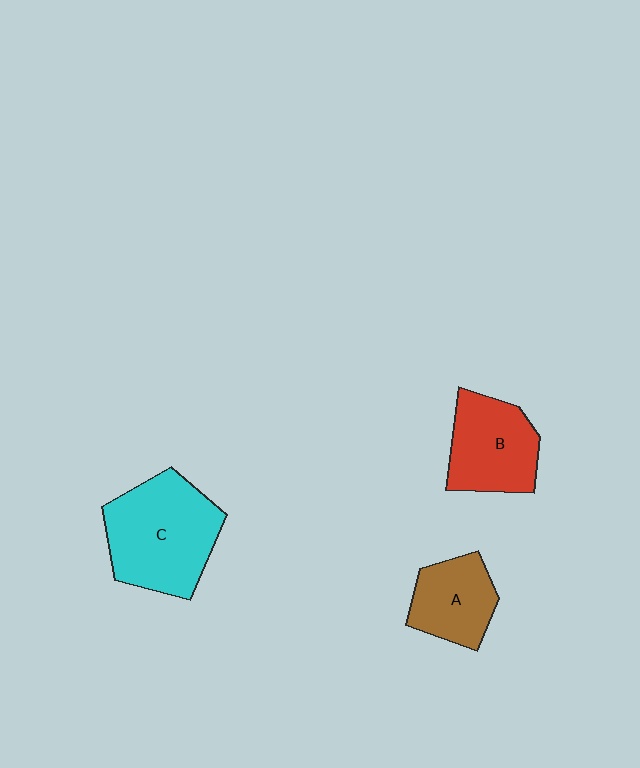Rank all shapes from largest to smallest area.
From largest to smallest: C (cyan), B (red), A (brown).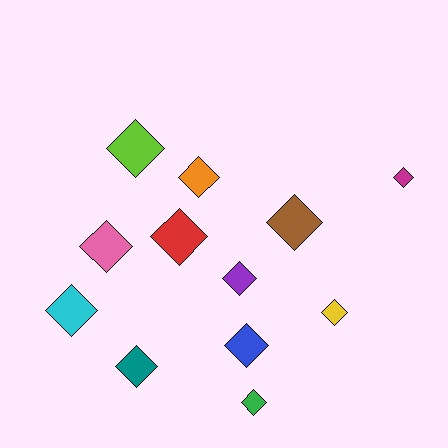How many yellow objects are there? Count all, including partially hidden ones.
There is 1 yellow object.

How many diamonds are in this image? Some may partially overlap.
There are 12 diamonds.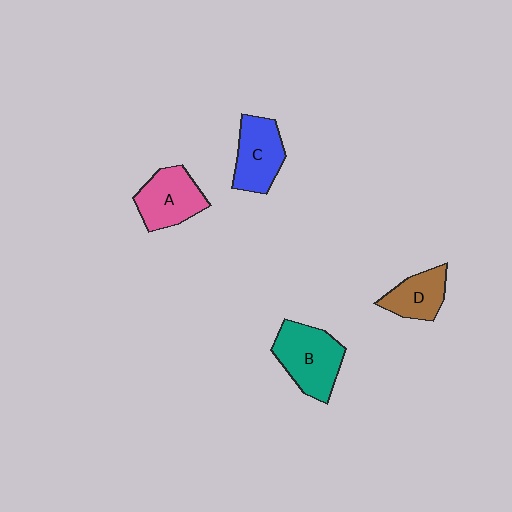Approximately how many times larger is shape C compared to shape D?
Approximately 1.3 times.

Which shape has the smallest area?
Shape D (brown).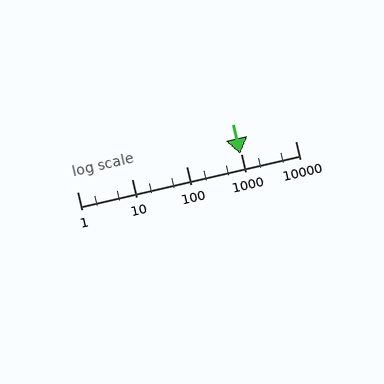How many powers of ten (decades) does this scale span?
The scale spans 4 decades, from 1 to 10000.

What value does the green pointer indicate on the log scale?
The pointer indicates approximately 980.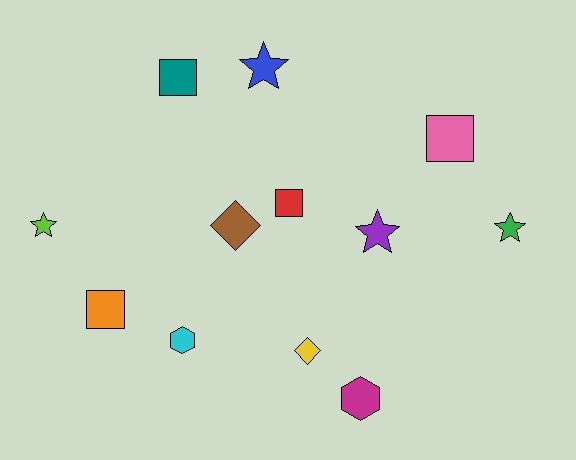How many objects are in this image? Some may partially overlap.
There are 12 objects.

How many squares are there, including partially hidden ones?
There are 4 squares.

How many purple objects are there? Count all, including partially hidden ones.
There is 1 purple object.